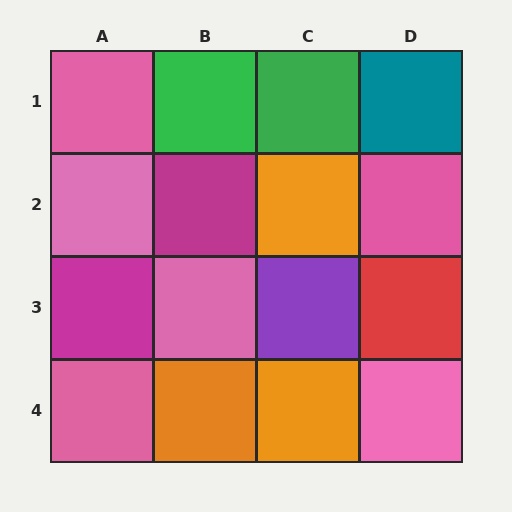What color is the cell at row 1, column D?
Teal.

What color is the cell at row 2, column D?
Pink.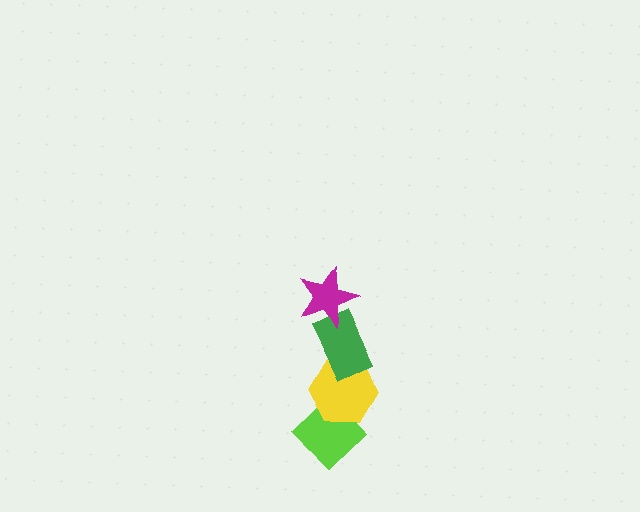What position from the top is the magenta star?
The magenta star is 1st from the top.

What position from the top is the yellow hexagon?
The yellow hexagon is 3rd from the top.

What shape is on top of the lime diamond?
The yellow hexagon is on top of the lime diamond.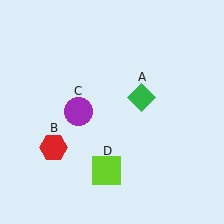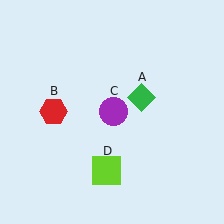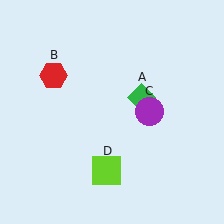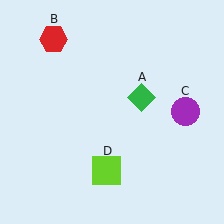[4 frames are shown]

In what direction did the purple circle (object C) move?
The purple circle (object C) moved right.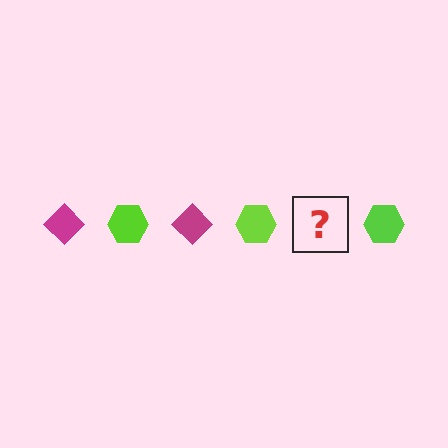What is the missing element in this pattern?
The missing element is a magenta diamond.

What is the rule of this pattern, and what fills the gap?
The rule is that the pattern alternates between magenta diamond and lime hexagon. The gap should be filled with a magenta diamond.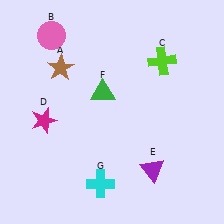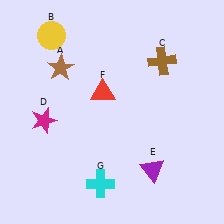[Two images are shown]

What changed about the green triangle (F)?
In Image 1, F is green. In Image 2, it changed to red.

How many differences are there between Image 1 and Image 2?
There are 3 differences between the two images.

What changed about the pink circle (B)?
In Image 1, B is pink. In Image 2, it changed to yellow.